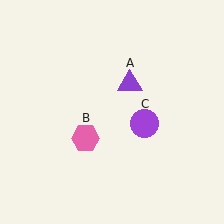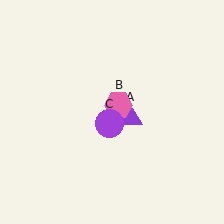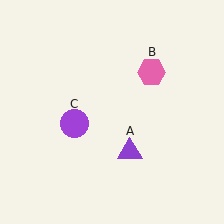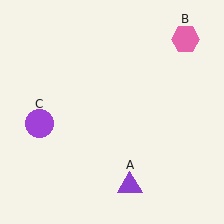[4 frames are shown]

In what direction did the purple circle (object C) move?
The purple circle (object C) moved left.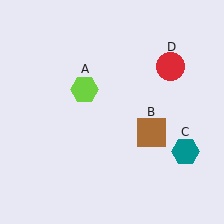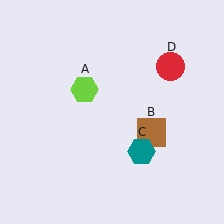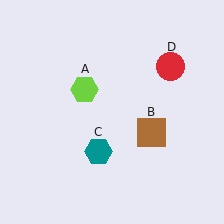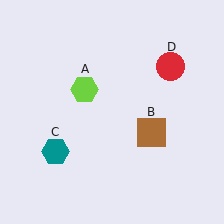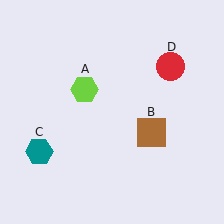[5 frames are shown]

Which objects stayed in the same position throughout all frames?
Lime hexagon (object A) and brown square (object B) and red circle (object D) remained stationary.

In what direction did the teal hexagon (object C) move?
The teal hexagon (object C) moved left.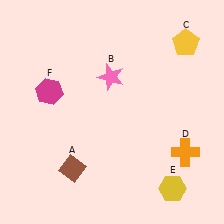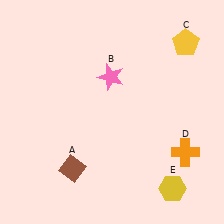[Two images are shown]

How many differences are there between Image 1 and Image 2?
There is 1 difference between the two images.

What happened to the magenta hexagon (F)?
The magenta hexagon (F) was removed in Image 2. It was in the top-left area of Image 1.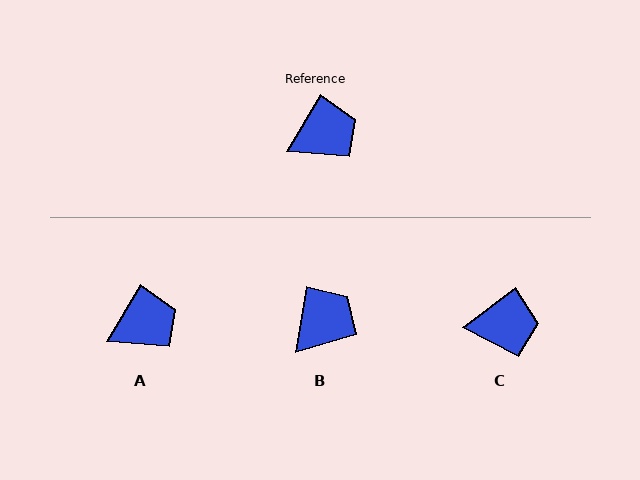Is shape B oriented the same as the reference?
No, it is off by about 22 degrees.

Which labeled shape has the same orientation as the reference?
A.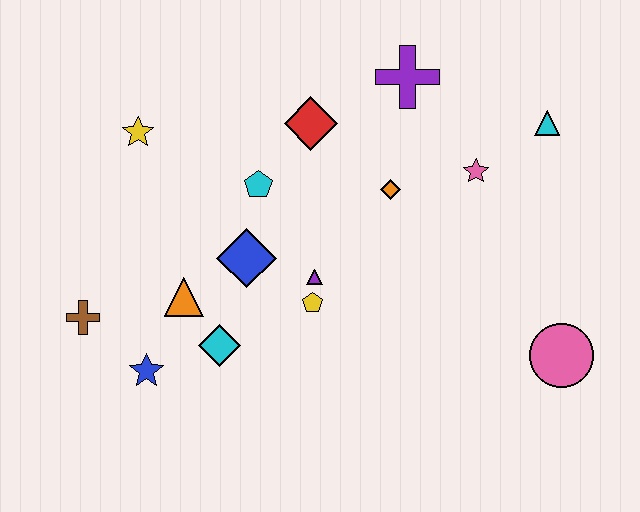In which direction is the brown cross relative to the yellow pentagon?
The brown cross is to the left of the yellow pentagon.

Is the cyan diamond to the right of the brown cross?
Yes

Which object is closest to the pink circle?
The pink star is closest to the pink circle.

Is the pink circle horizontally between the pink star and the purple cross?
No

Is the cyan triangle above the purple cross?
No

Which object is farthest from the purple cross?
The brown cross is farthest from the purple cross.